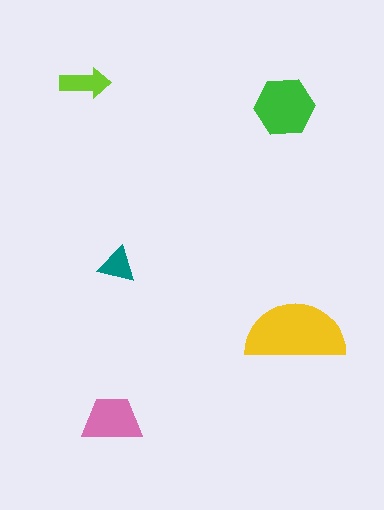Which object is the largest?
The yellow semicircle.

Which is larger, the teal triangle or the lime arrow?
The lime arrow.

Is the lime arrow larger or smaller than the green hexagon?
Smaller.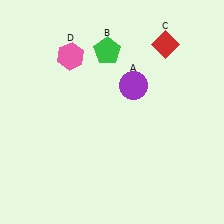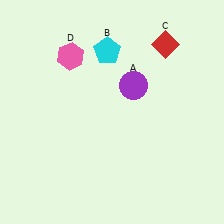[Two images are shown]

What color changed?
The pentagon (B) changed from green in Image 1 to cyan in Image 2.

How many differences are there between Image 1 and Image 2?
There is 1 difference between the two images.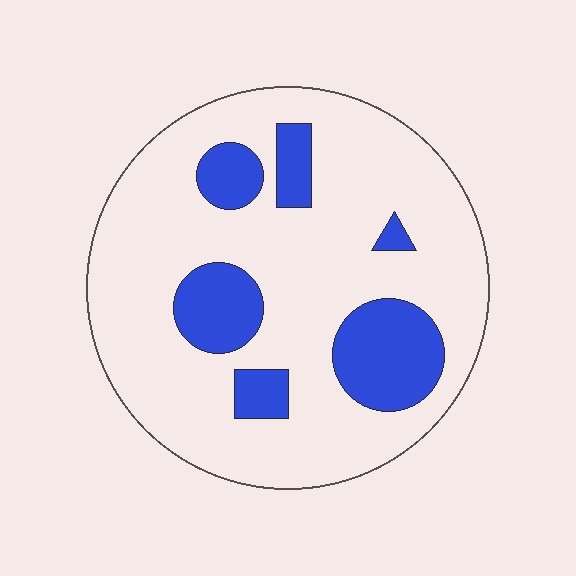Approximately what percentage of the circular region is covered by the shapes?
Approximately 20%.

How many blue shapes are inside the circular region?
6.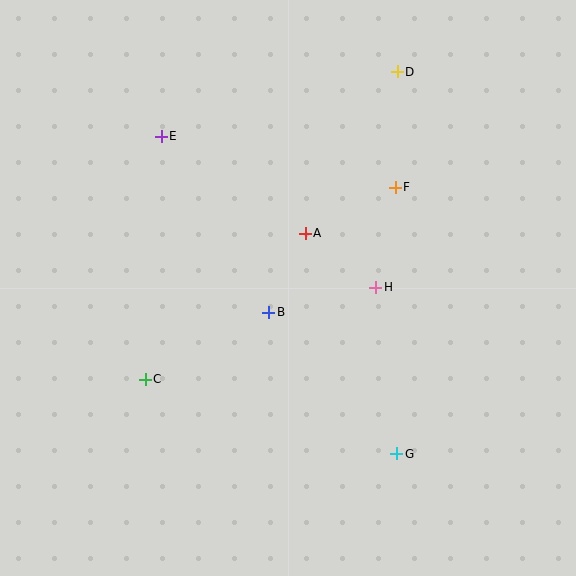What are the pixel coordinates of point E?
Point E is at (161, 136).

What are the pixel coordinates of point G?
Point G is at (397, 454).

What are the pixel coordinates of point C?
Point C is at (145, 379).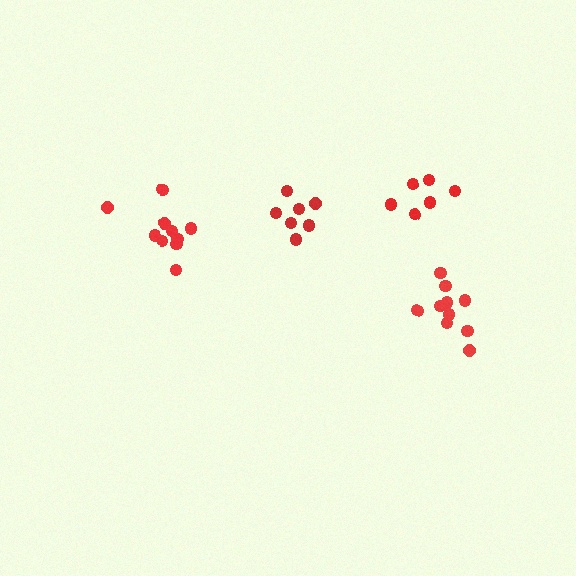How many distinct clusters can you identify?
There are 4 distinct clusters.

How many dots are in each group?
Group 1: 10 dots, Group 2: 10 dots, Group 3: 6 dots, Group 4: 7 dots (33 total).